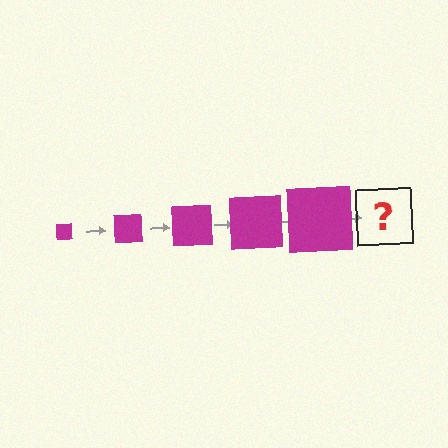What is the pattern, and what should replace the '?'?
The pattern is that the square gets progressively larger each step. The '?' should be a magenta square, larger than the previous one.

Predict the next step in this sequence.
The next step is a magenta square, larger than the previous one.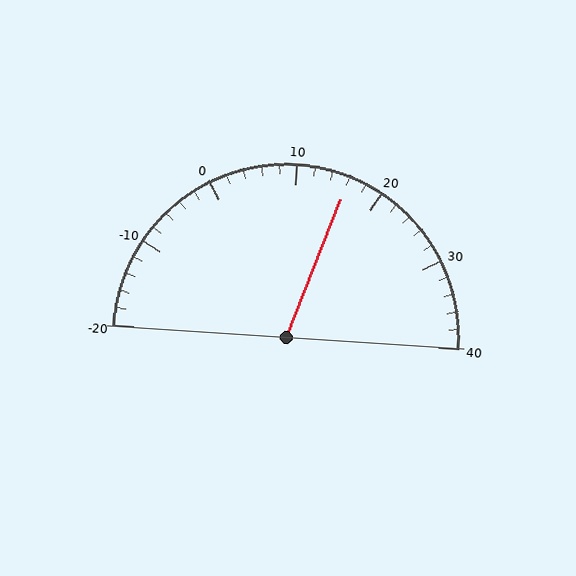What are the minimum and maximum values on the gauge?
The gauge ranges from -20 to 40.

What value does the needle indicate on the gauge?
The needle indicates approximately 16.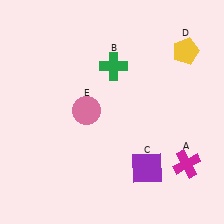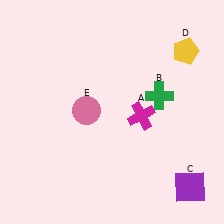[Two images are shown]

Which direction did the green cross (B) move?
The green cross (B) moved right.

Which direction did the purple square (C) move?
The purple square (C) moved right.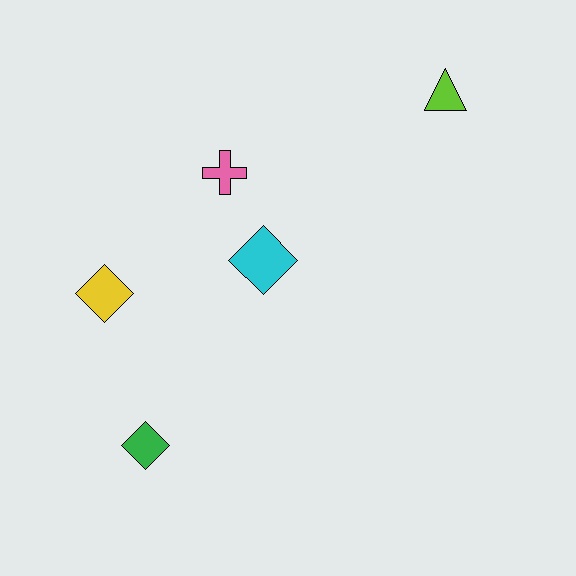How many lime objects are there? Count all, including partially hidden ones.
There is 1 lime object.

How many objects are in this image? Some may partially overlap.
There are 5 objects.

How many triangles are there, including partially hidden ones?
There is 1 triangle.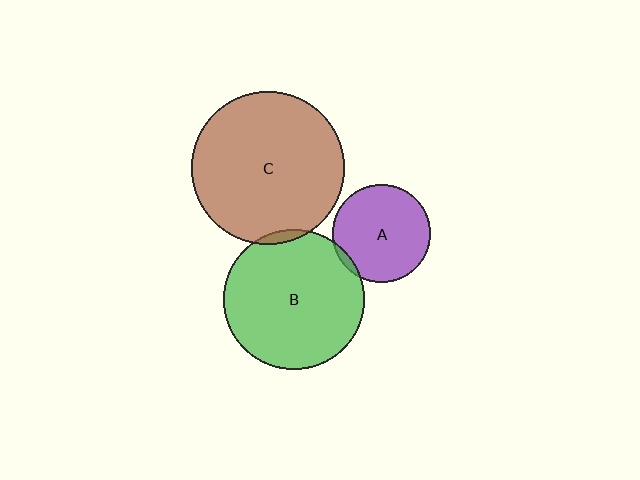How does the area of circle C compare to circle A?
Approximately 2.4 times.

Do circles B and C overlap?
Yes.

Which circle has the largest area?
Circle C (brown).